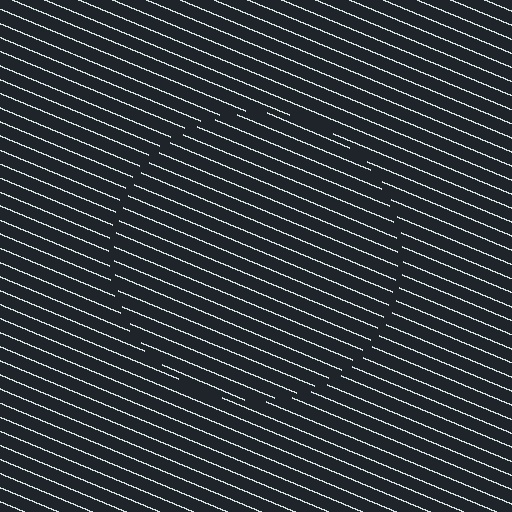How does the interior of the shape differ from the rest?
The interior of the shape contains the same grating, shifted by half a period — the contour is defined by the phase discontinuity where line-ends from the inner and outer gratings abut.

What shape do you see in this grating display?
An illusory circle. The interior of the shape contains the same grating, shifted by half a period — the contour is defined by the phase discontinuity where line-ends from the inner and outer gratings abut.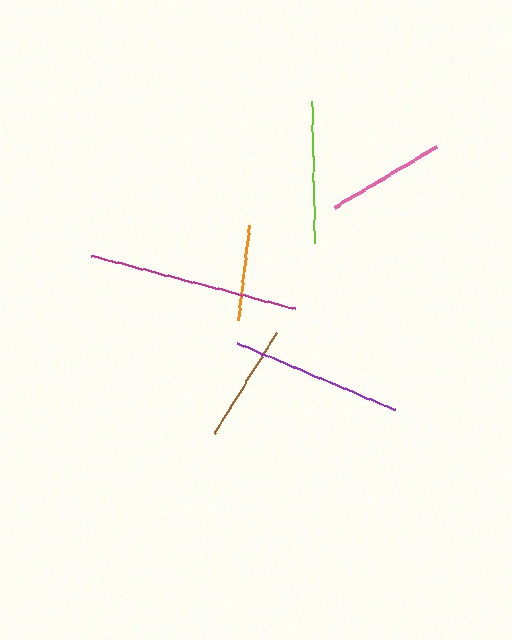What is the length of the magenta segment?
The magenta segment is approximately 210 pixels long.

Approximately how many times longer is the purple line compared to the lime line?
The purple line is approximately 1.2 times the length of the lime line.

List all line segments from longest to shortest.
From longest to shortest: magenta, purple, lime, pink, brown, orange.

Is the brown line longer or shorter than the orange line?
The brown line is longer than the orange line.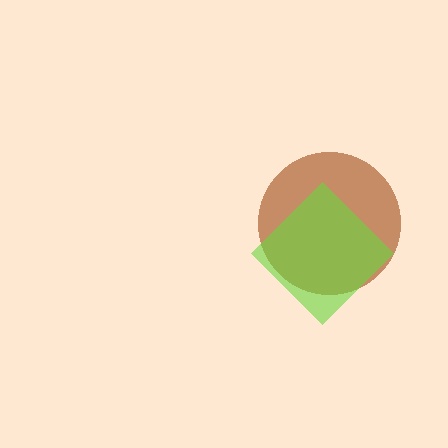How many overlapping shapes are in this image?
There are 2 overlapping shapes in the image.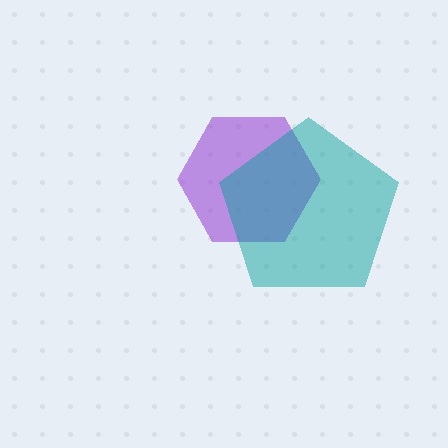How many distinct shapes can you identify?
There are 2 distinct shapes: a purple hexagon, a teal pentagon.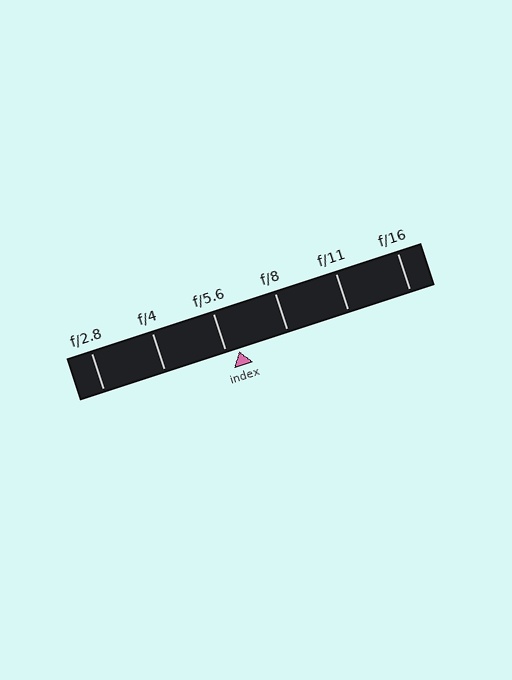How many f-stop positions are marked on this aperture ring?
There are 6 f-stop positions marked.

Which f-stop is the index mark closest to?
The index mark is closest to f/5.6.